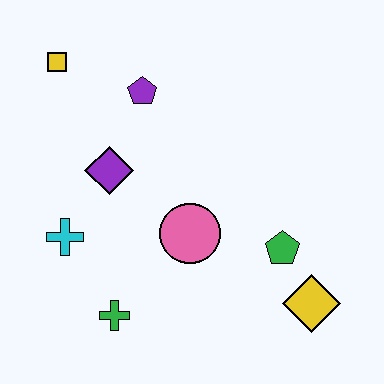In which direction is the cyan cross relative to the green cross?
The cyan cross is above the green cross.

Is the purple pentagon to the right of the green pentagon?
No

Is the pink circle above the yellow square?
No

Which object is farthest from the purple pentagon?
The yellow diamond is farthest from the purple pentagon.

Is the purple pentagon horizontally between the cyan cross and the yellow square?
No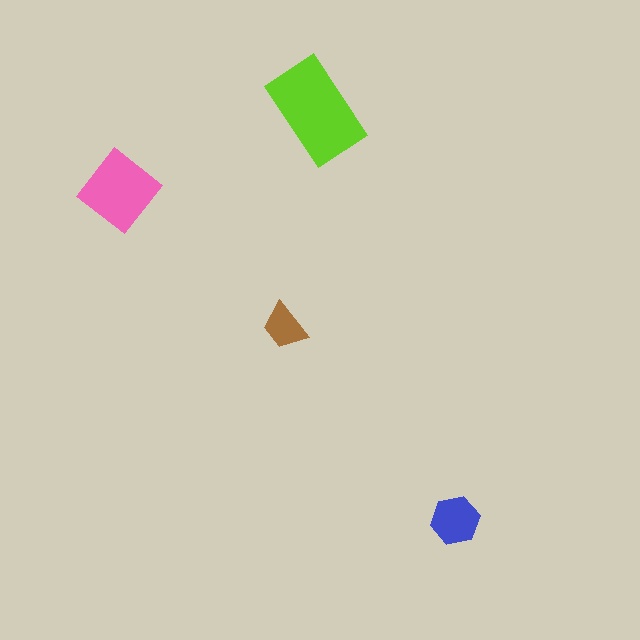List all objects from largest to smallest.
The lime rectangle, the pink diamond, the blue hexagon, the brown trapezoid.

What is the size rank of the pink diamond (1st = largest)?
2nd.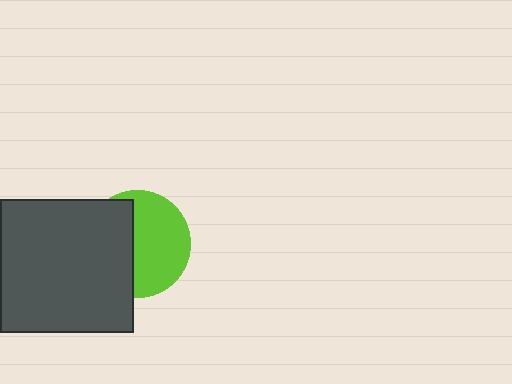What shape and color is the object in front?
The object in front is a dark gray square.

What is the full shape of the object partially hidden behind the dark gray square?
The partially hidden object is a lime circle.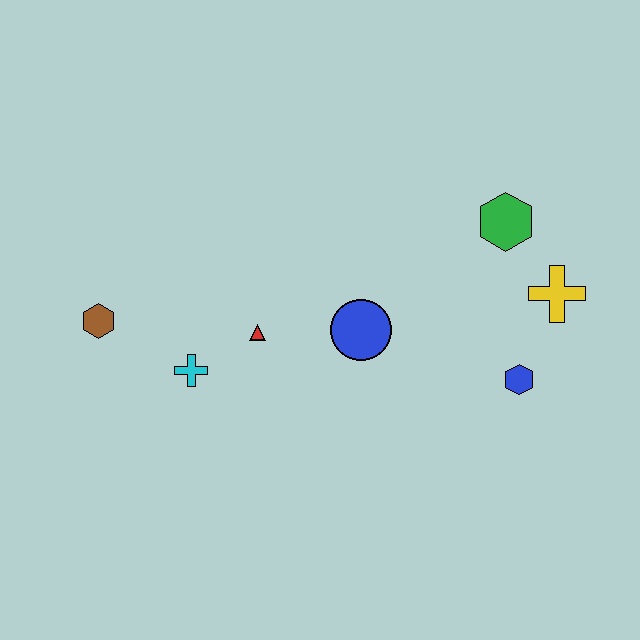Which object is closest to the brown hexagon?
The cyan cross is closest to the brown hexagon.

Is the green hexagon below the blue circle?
No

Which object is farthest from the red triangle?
The yellow cross is farthest from the red triangle.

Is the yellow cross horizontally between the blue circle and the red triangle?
No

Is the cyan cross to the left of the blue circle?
Yes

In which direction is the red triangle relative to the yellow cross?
The red triangle is to the left of the yellow cross.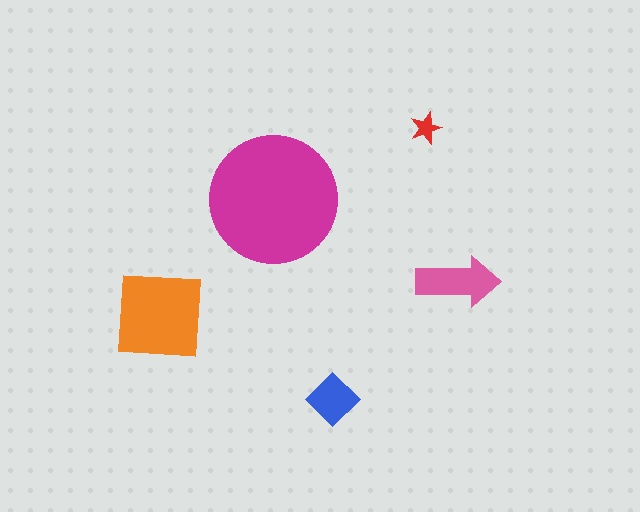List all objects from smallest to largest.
The red star, the blue diamond, the pink arrow, the orange square, the magenta circle.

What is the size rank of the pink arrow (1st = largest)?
3rd.